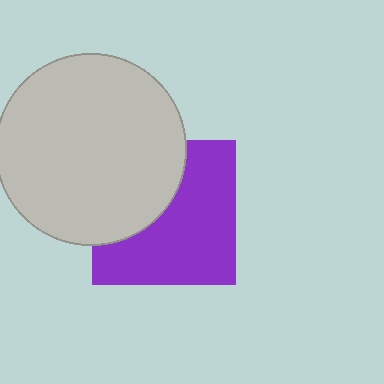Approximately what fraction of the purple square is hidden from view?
Roughly 39% of the purple square is hidden behind the light gray circle.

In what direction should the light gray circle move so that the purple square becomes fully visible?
The light gray circle should move toward the upper-left. That is the shortest direction to clear the overlap and leave the purple square fully visible.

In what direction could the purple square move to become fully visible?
The purple square could move toward the lower-right. That would shift it out from behind the light gray circle entirely.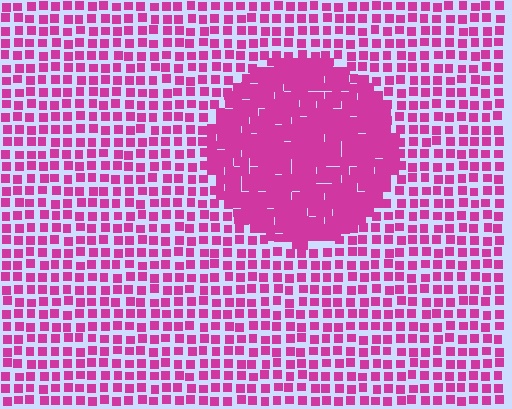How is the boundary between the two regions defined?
The boundary is defined by a change in element density (approximately 2.2x ratio). All elements are the same color, size, and shape.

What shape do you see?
I see a circle.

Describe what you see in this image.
The image contains small magenta elements arranged at two different densities. A circle-shaped region is visible where the elements are more densely packed than the surrounding area.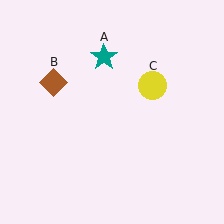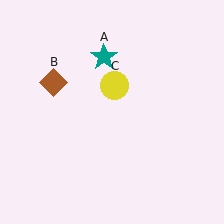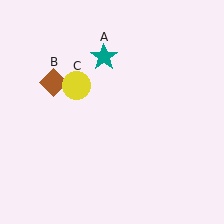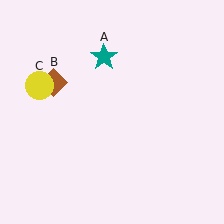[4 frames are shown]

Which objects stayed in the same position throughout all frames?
Teal star (object A) and brown diamond (object B) remained stationary.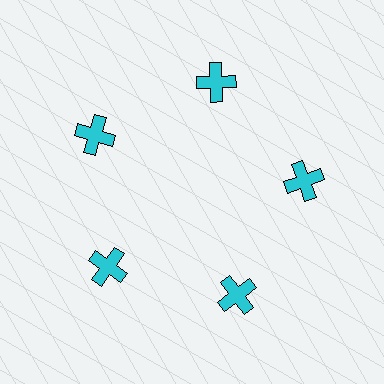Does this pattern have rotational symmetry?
Yes, this pattern has 5-fold rotational symmetry. It looks the same after rotating 72 degrees around the center.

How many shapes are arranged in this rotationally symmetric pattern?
There are 5 shapes, arranged in 5 groups of 1.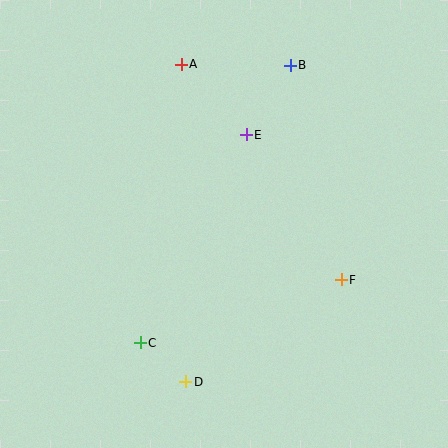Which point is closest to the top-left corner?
Point A is closest to the top-left corner.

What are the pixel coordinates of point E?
Point E is at (246, 135).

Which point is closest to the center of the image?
Point E at (246, 135) is closest to the center.